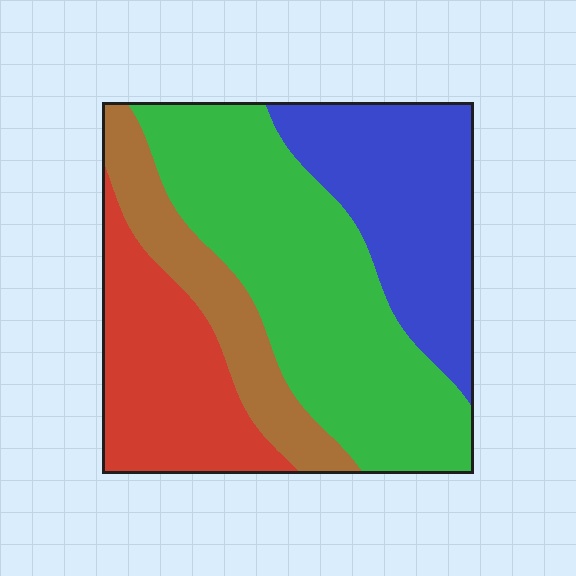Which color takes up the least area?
Brown, at roughly 15%.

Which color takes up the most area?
Green, at roughly 40%.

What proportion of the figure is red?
Red takes up about one fifth (1/5) of the figure.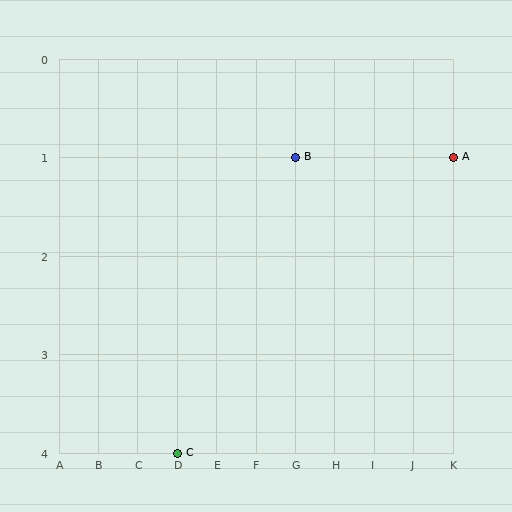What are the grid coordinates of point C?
Point C is at grid coordinates (D, 4).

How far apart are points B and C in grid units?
Points B and C are 3 columns and 3 rows apart (about 4.2 grid units diagonally).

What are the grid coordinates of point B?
Point B is at grid coordinates (G, 1).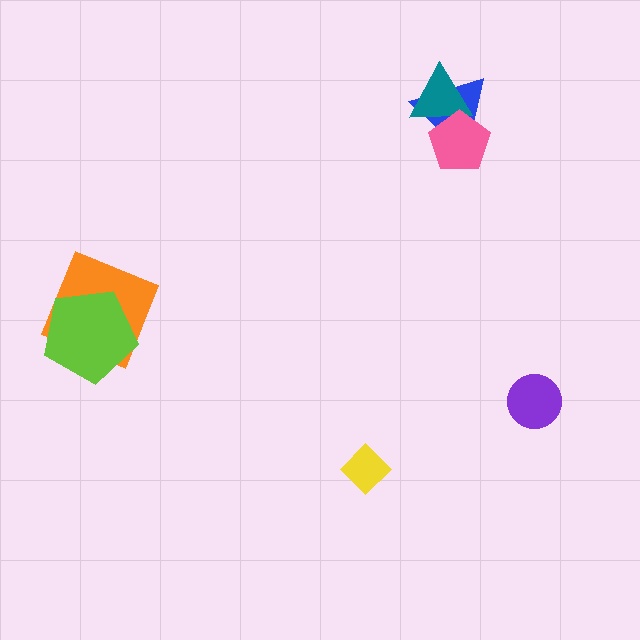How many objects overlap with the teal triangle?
2 objects overlap with the teal triangle.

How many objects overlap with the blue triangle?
2 objects overlap with the blue triangle.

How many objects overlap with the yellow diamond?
0 objects overlap with the yellow diamond.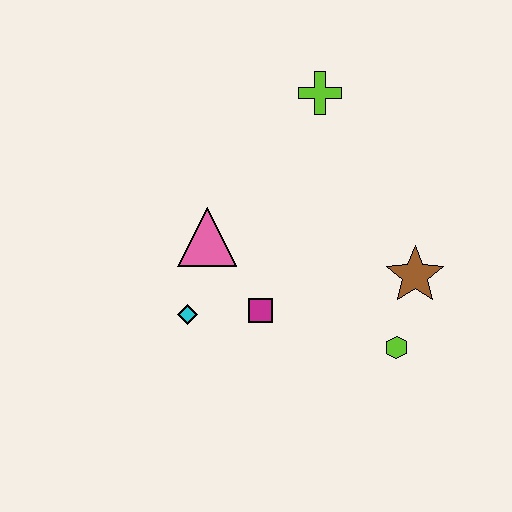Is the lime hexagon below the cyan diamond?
Yes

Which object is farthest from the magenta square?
The lime cross is farthest from the magenta square.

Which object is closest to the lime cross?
The pink triangle is closest to the lime cross.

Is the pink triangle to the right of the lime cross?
No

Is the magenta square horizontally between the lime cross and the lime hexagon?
No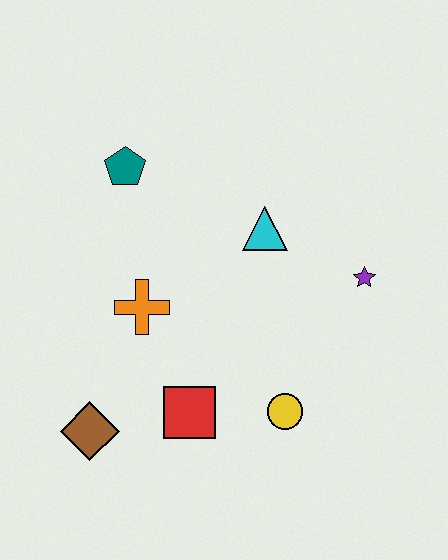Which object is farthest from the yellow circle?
The teal pentagon is farthest from the yellow circle.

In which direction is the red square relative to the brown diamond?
The red square is to the right of the brown diamond.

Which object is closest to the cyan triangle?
The purple star is closest to the cyan triangle.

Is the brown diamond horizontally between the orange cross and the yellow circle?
No